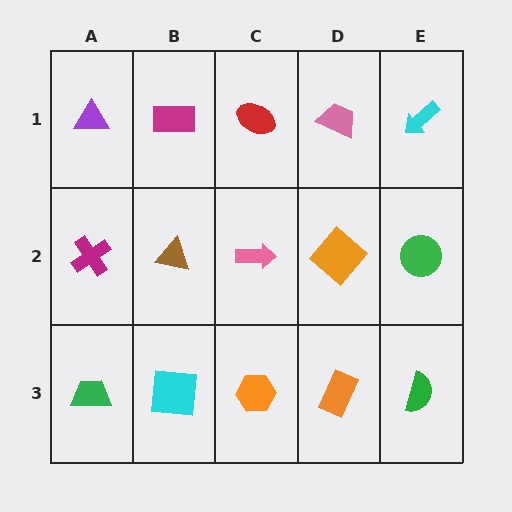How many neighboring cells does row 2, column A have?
3.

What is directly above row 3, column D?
An orange diamond.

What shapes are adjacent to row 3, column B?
A brown triangle (row 2, column B), a green trapezoid (row 3, column A), an orange hexagon (row 3, column C).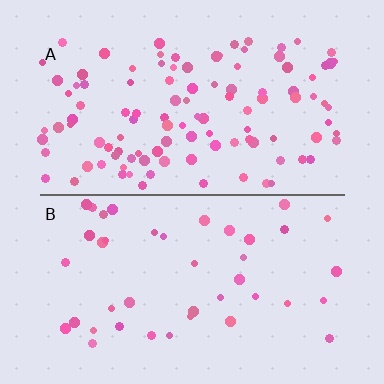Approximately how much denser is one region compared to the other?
Approximately 2.7× — region A over region B.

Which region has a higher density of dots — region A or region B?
A (the top).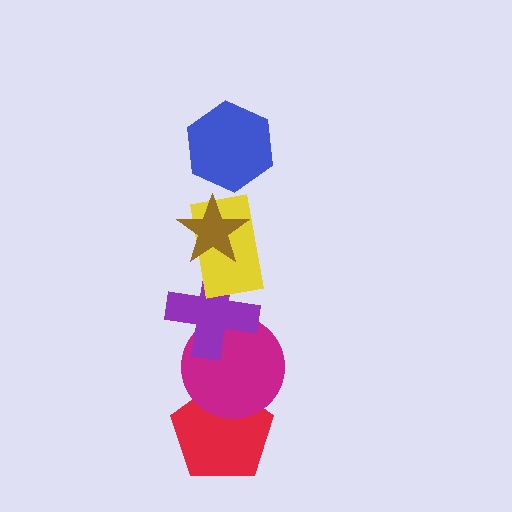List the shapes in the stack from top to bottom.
From top to bottom: the blue hexagon, the brown star, the yellow rectangle, the purple cross, the magenta circle, the red pentagon.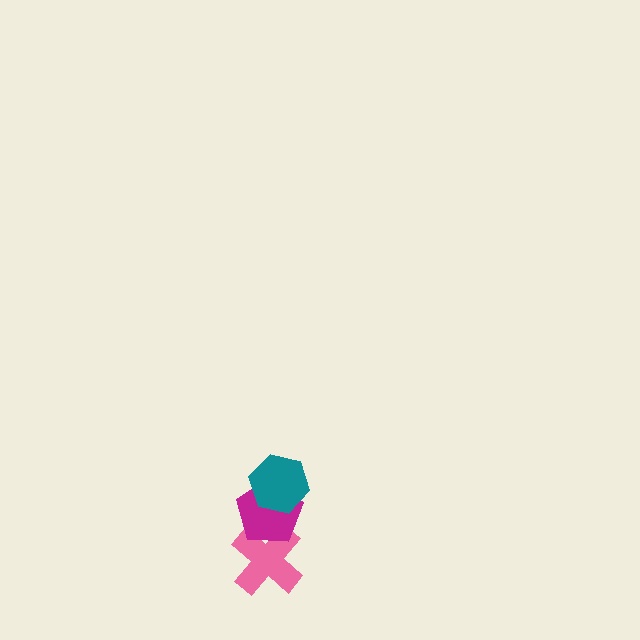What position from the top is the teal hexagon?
The teal hexagon is 1st from the top.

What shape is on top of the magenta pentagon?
The teal hexagon is on top of the magenta pentagon.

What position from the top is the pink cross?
The pink cross is 3rd from the top.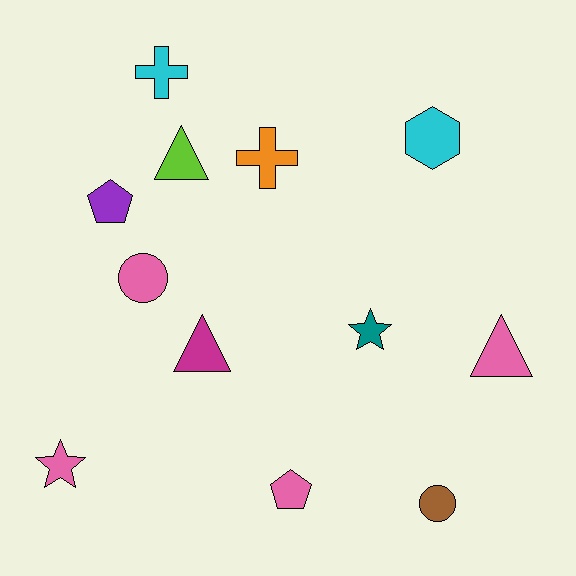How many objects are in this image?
There are 12 objects.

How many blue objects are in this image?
There are no blue objects.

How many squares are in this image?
There are no squares.